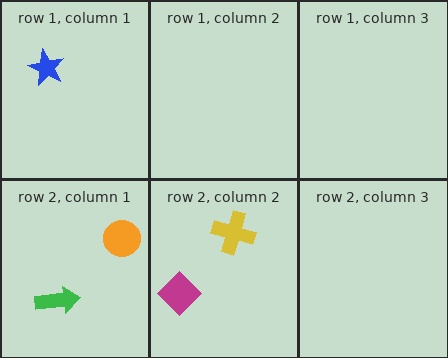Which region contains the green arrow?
The row 2, column 1 region.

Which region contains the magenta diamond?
The row 2, column 2 region.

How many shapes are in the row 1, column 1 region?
1.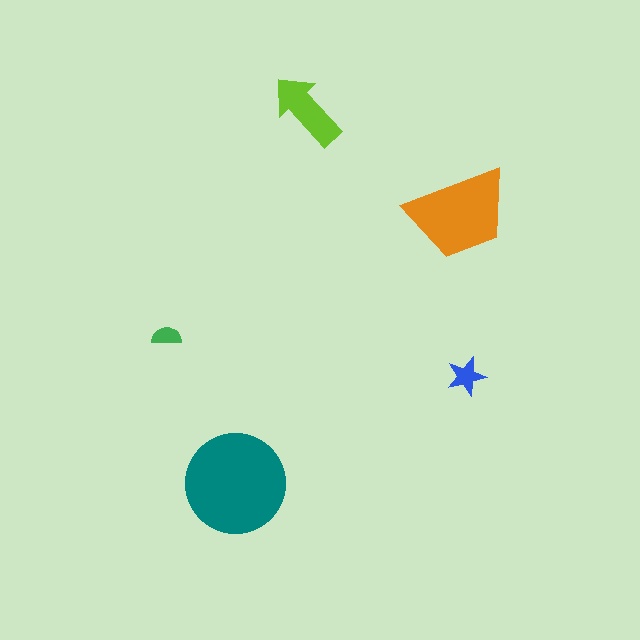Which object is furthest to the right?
The blue star is rightmost.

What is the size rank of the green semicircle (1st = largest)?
5th.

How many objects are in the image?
There are 5 objects in the image.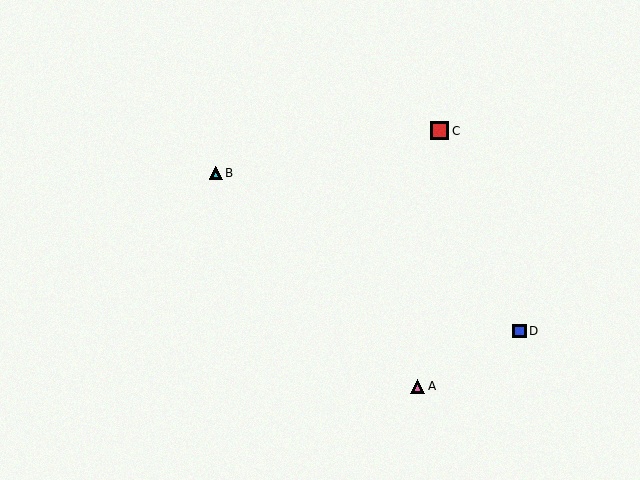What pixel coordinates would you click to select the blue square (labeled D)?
Click at (519, 331) to select the blue square D.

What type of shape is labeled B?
Shape B is a cyan triangle.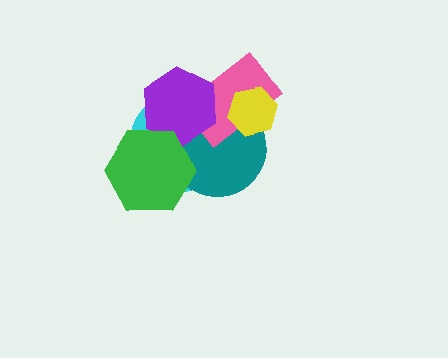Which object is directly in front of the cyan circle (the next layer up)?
The teal circle is directly in front of the cyan circle.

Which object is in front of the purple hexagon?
The green hexagon is in front of the purple hexagon.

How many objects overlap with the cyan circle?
4 objects overlap with the cyan circle.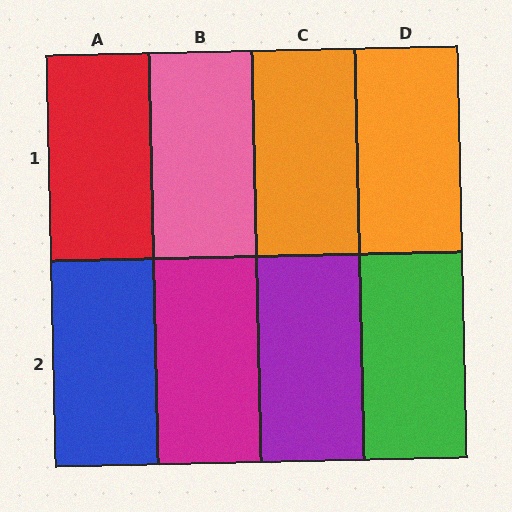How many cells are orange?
2 cells are orange.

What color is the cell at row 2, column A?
Blue.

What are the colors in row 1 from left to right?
Red, pink, orange, orange.